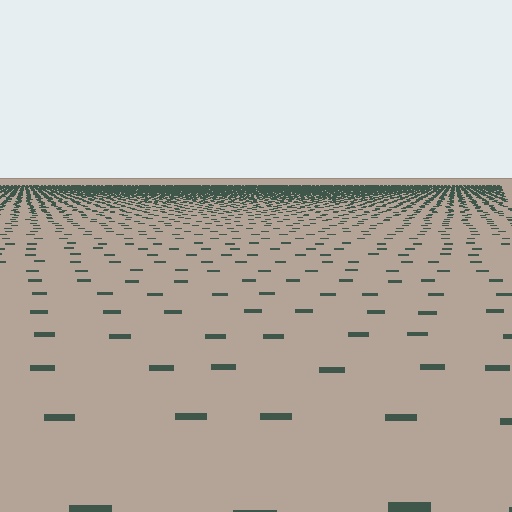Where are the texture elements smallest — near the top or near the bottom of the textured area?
Near the top.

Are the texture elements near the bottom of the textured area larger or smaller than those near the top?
Larger. Near the bottom, elements are closer to the viewer and appear at a bigger on-screen size.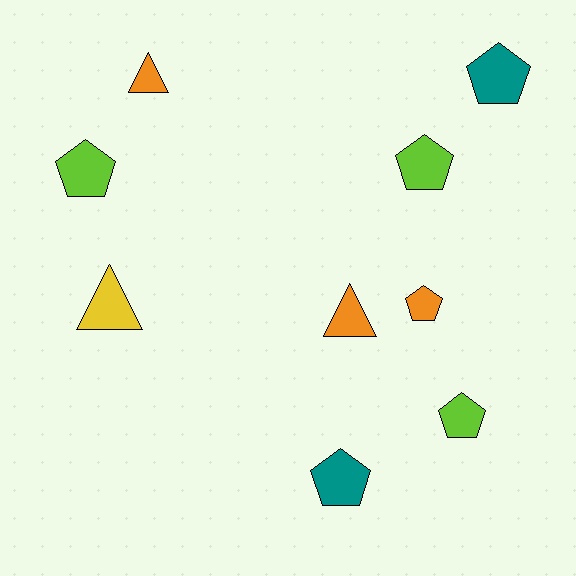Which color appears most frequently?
Orange, with 3 objects.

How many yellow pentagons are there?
There are no yellow pentagons.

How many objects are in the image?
There are 9 objects.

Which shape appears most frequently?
Pentagon, with 6 objects.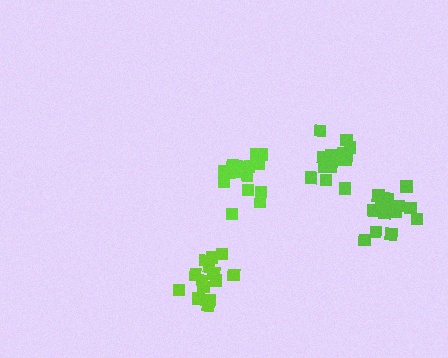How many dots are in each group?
Group 1: 15 dots, Group 2: 15 dots, Group 3: 15 dots, Group 4: 15 dots (60 total).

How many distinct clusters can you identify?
There are 4 distinct clusters.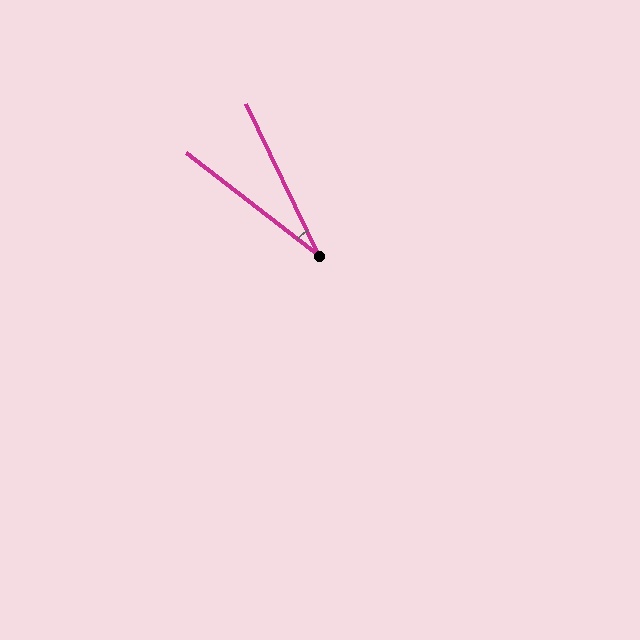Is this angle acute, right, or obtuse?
It is acute.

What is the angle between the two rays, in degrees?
Approximately 27 degrees.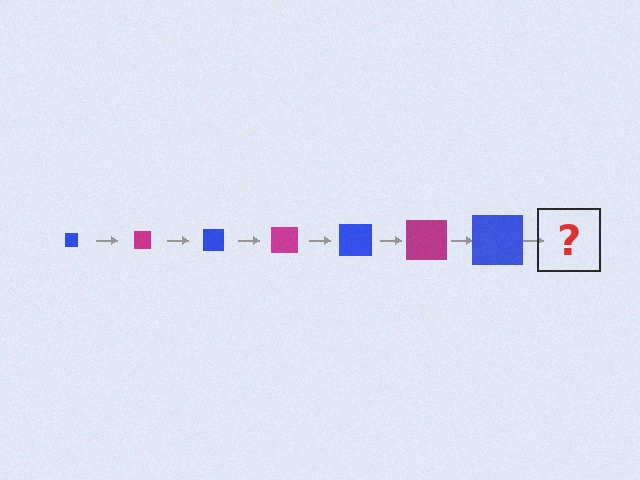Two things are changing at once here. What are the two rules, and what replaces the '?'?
The two rules are that the square grows larger each step and the color cycles through blue and magenta. The '?' should be a magenta square, larger than the previous one.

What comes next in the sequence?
The next element should be a magenta square, larger than the previous one.